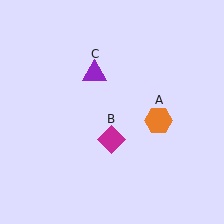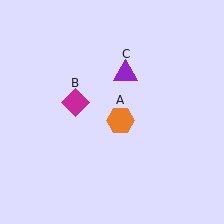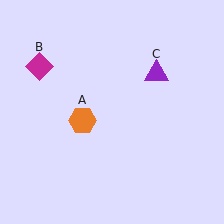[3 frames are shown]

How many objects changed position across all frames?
3 objects changed position: orange hexagon (object A), magenta diamond (object B), purple triangle (object C).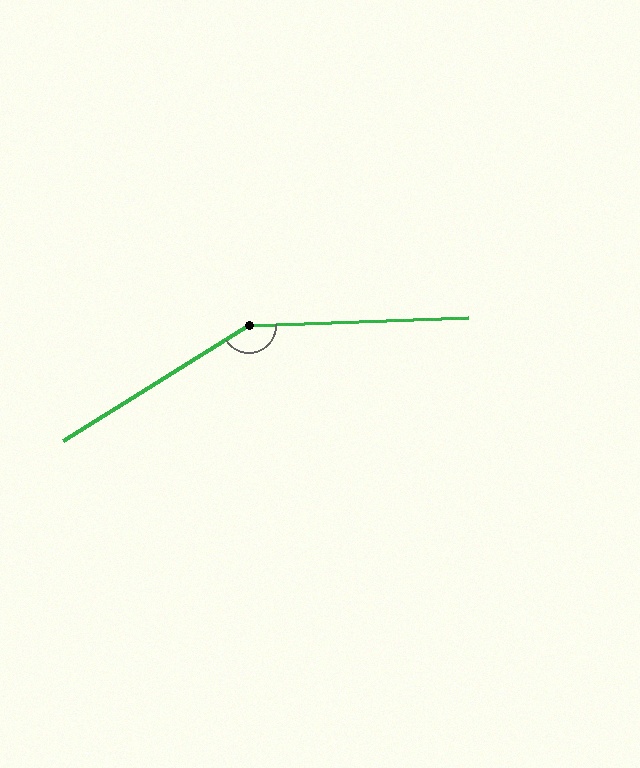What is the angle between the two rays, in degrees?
Approximately 150 degrees.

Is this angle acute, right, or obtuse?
It is obtuse.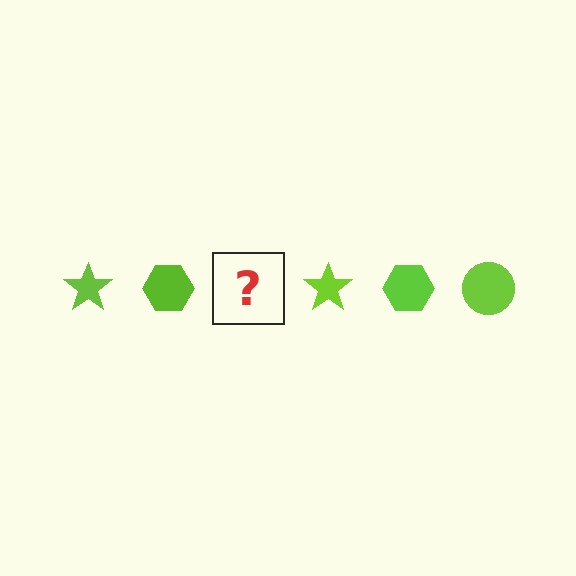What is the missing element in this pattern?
The missing element is a lime circle.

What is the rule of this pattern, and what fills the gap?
The rule is that the pattern cycles through star, hexagon, circle shapes in lime. The gap should be filled with a lime circle.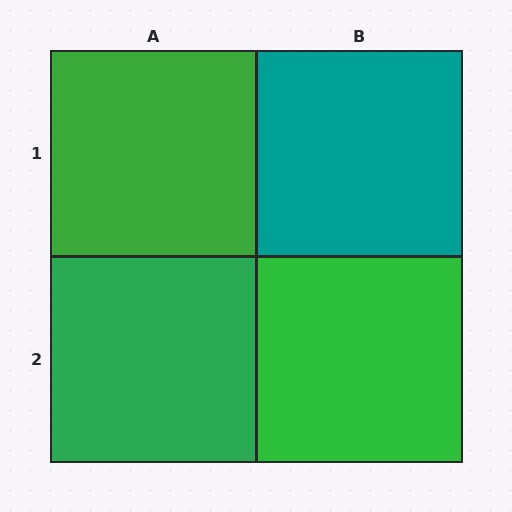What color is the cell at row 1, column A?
Green.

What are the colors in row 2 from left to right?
Green, green.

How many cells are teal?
1 cell is teal.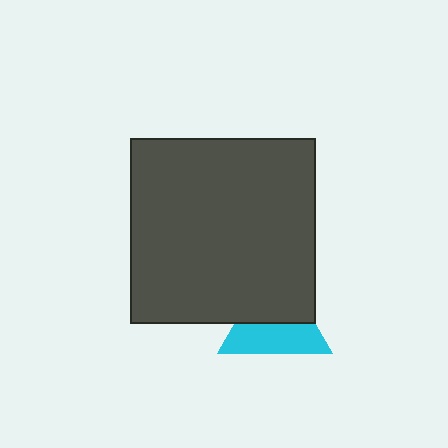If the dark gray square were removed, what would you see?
You would see the complete cyan triangle.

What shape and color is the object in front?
The object in front is a dark gray square.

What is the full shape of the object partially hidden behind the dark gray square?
The partially hidden object is a cyan triangle.